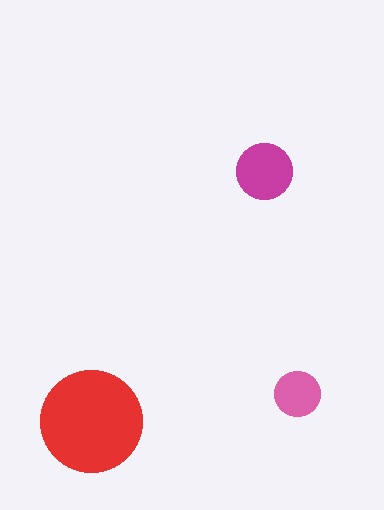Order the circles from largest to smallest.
the red one, the magenta one, the pink one.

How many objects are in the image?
There are 3 objects in the image.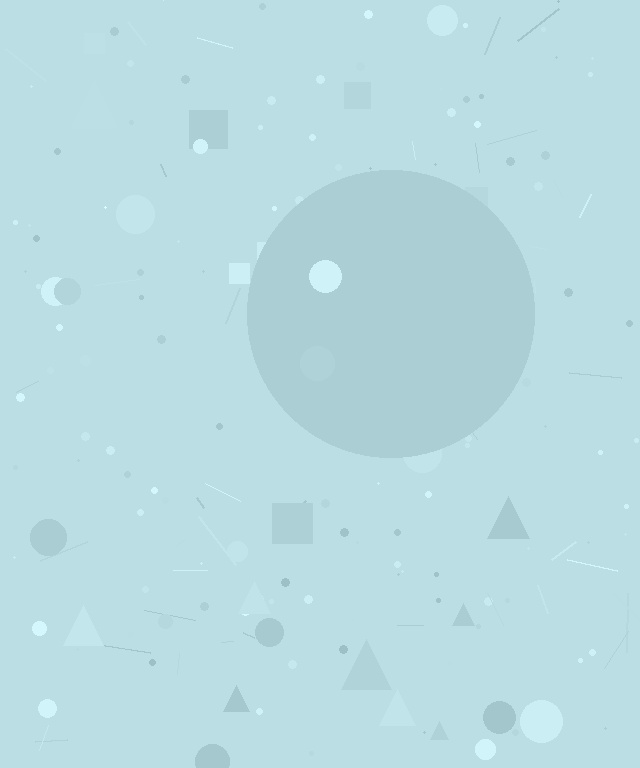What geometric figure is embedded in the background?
A circle is embedded in the background.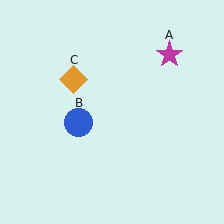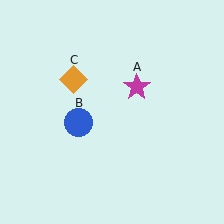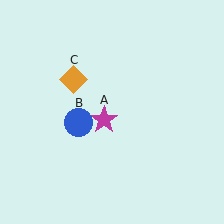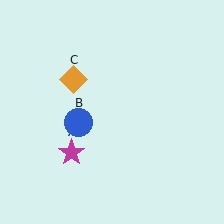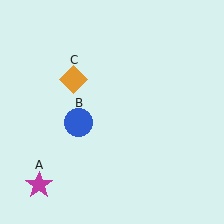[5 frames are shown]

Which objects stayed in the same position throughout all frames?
Blue circle (object B) and orange diamond (object C) remained stationary.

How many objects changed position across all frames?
1 object changed position: magenta star (object A).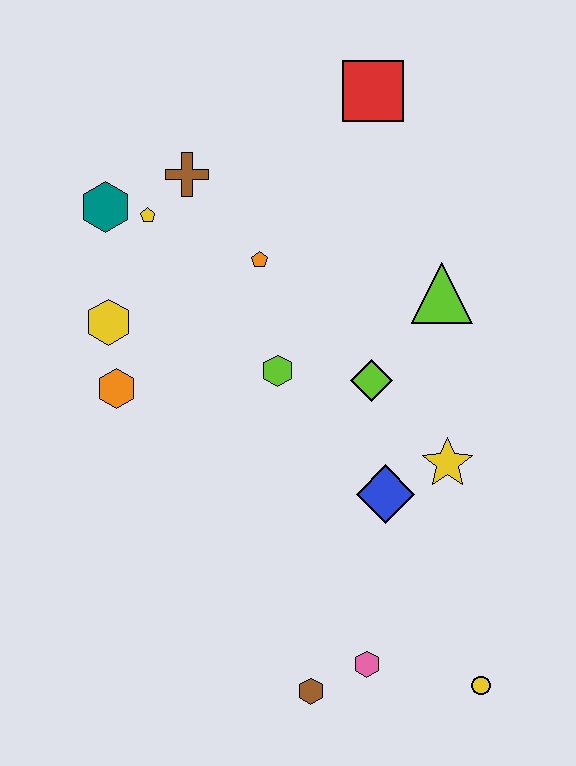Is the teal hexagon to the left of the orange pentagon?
Yes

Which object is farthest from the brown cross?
The yellow circle is farthest from the brown cross.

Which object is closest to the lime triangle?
The lime diamond is closest to the lime triangle.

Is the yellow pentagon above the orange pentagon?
Yes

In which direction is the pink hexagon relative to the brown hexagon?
The pink hexagon is to the right of the brown hexagon.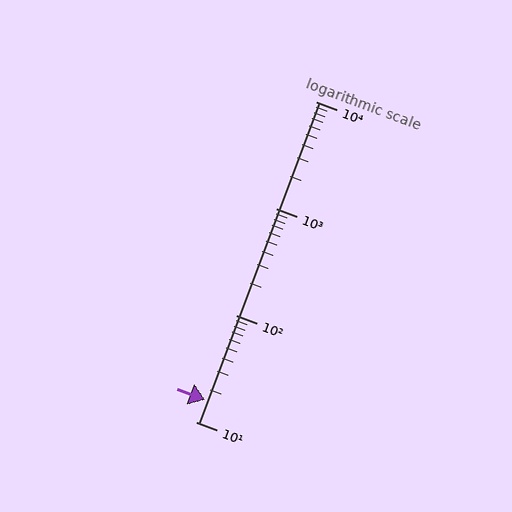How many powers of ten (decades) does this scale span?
The scale spans 3 decades, from 10 to 10000.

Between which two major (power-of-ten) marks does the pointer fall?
The pointer is between 10 and 100.